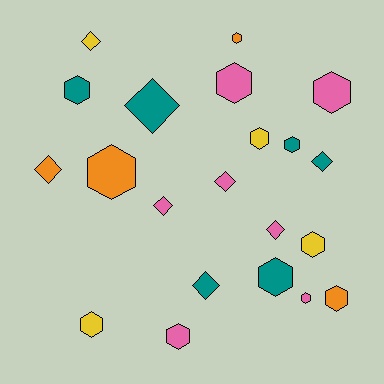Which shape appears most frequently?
Hexagon, with 13 objects.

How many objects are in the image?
There are 21 objects.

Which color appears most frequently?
Pink, with 7 objects.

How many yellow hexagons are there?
There are 3 yellow hexagons.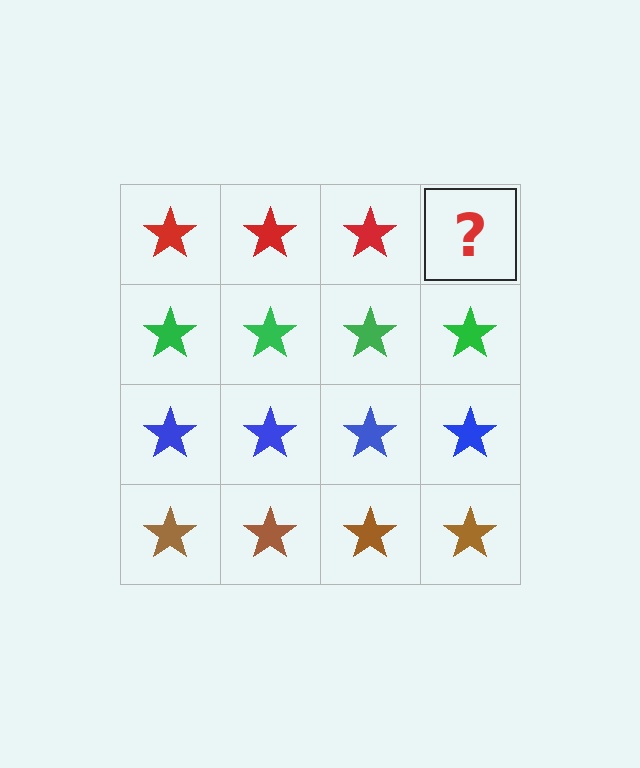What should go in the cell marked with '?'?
The missing cell should contain a red star.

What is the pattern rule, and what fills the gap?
The rule is that each row has a consistent color. The gap should be filled with a red star.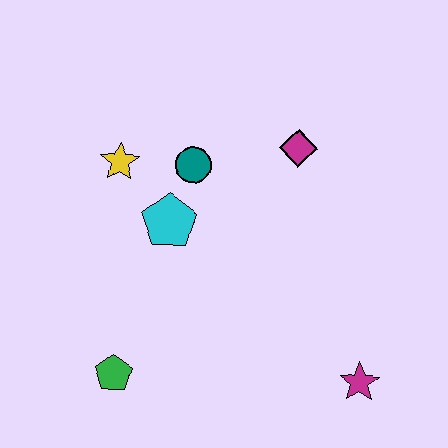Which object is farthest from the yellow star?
The magenta star is farthest from the yellow star.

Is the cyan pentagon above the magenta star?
Yes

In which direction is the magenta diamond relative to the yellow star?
The magenta diamond is to the right of the yellow star.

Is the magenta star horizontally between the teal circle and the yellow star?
No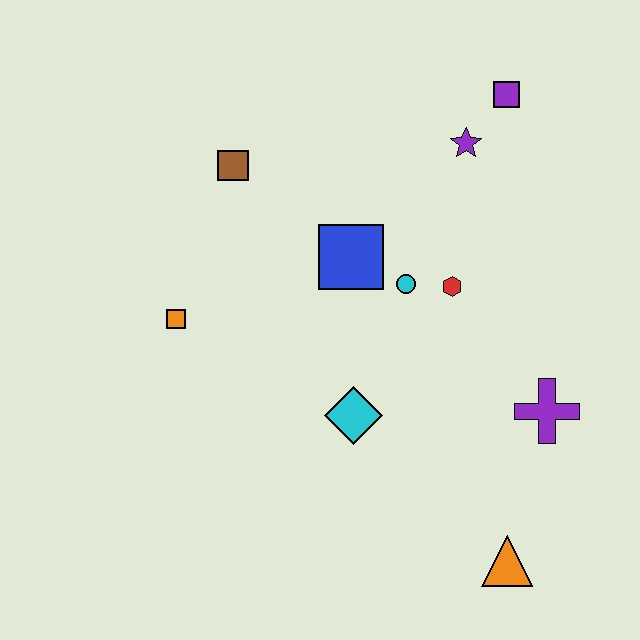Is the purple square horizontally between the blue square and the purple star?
No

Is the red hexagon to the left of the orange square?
No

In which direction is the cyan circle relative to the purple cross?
The cyan circle is to the left of the purple cross.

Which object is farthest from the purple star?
The orange triangle is farthest from the purple star.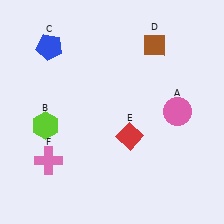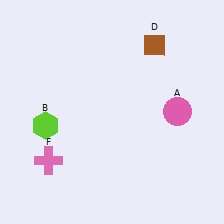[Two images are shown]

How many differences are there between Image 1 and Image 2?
There are 2 differences between the two images.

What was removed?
The blue pentagon (C), the red diamond (E) were removed in Image 2.